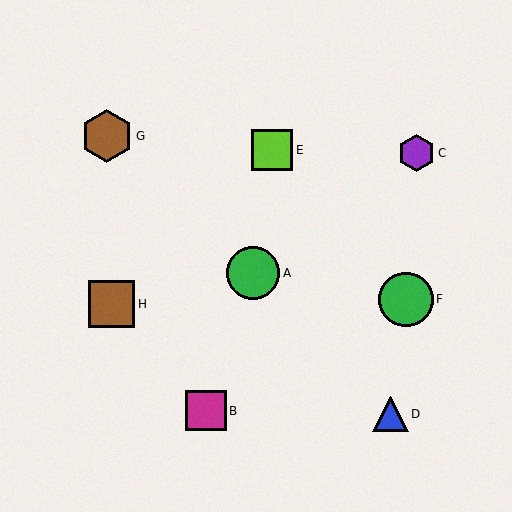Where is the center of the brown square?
The center of the brown square is at (112, 304).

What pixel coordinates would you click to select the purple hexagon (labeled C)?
Click at (416, 153) to select the purple hexagon C.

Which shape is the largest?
The green circle (labeled F) is the largest.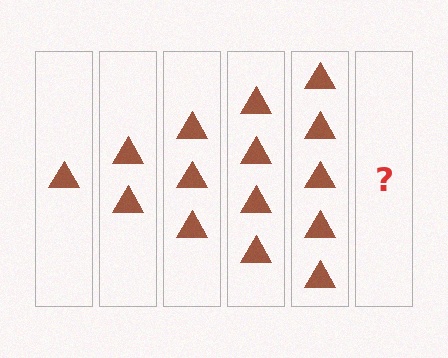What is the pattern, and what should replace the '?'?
The pattern is that each step adds one more triangle. The '?' should be 6 triangles.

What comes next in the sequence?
The next element should be 6 triangles.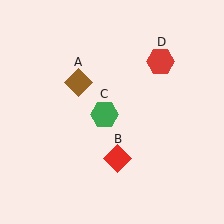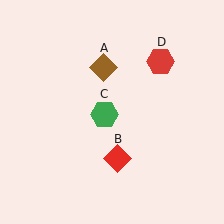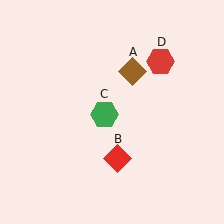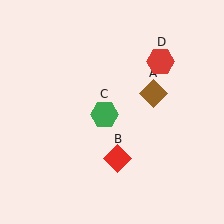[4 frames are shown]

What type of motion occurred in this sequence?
The brown diamond (object A) rotated clockwise around the center of the scene.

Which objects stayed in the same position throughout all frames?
Red diamond (object B) and green hexagon (object C) and red hexagon (object D) remained stationary.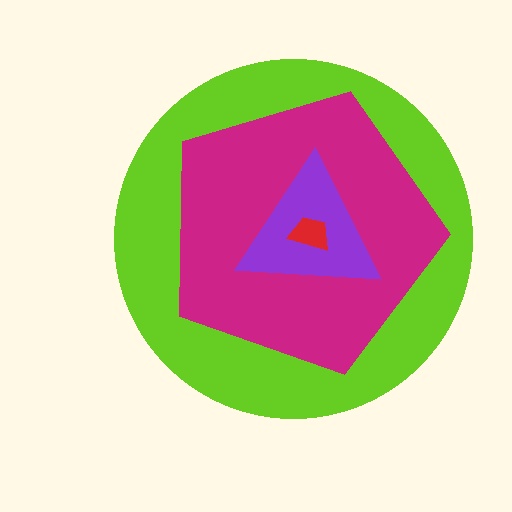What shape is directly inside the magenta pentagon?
The purple triangle.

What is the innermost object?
The red trapezoid.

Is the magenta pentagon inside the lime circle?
Yes.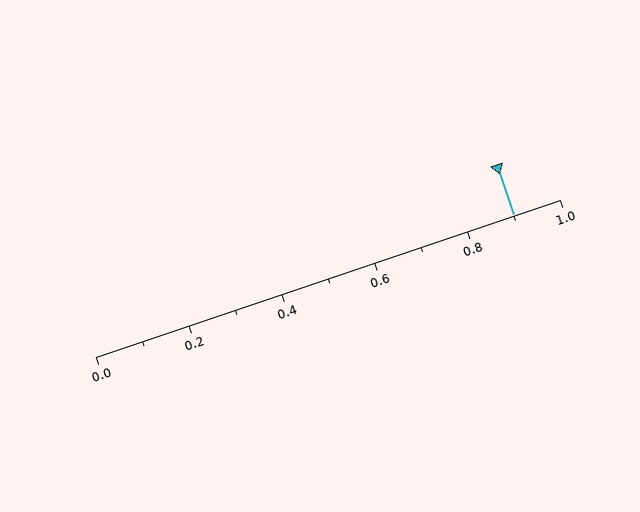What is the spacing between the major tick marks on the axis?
The major ticks are spaced 0.2 apart.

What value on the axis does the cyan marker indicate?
The marker indicates approximately 0.9.